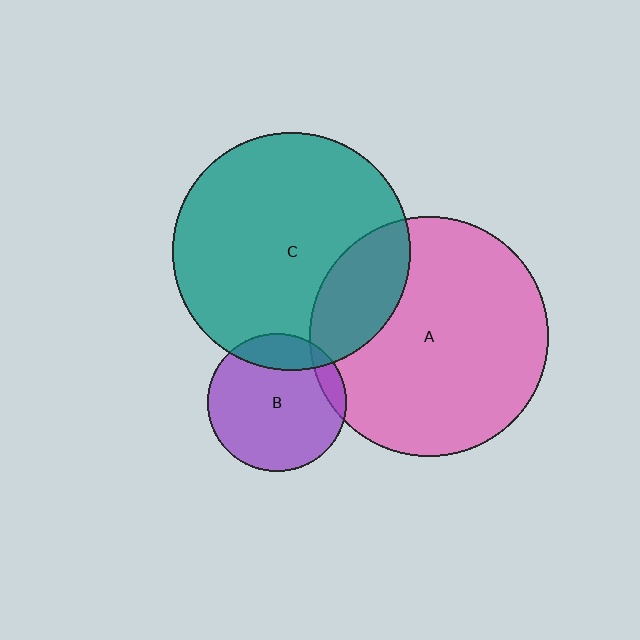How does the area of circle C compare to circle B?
Approximately 2.9 times.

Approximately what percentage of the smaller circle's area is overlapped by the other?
Approximately 15%.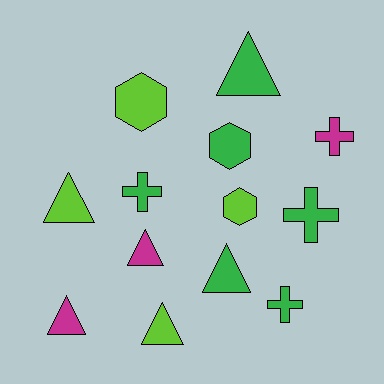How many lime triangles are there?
There are 2 lime triangles.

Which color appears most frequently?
Green, with 6 objects.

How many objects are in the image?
There are 13 objects.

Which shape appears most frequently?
Triangle, with 6 objects.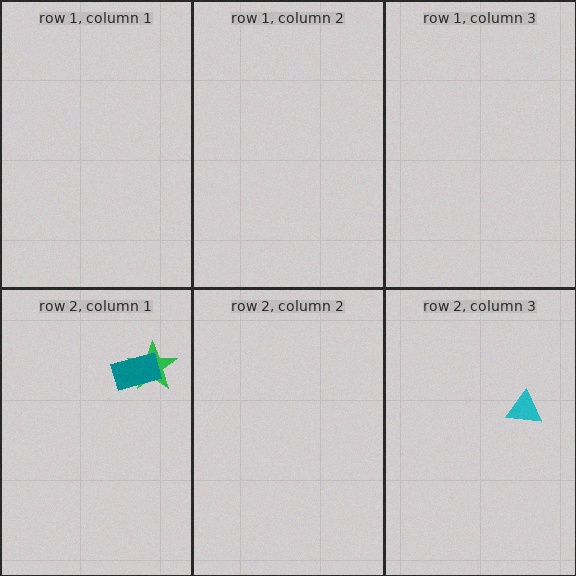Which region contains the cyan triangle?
The row 2, column 3 region.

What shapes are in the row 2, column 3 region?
The cyan triangle.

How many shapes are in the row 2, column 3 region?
1.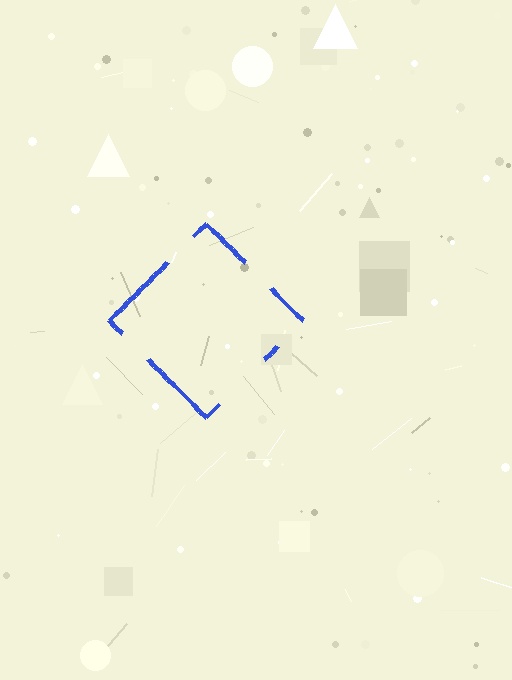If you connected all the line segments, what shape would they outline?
They would outline a diamond.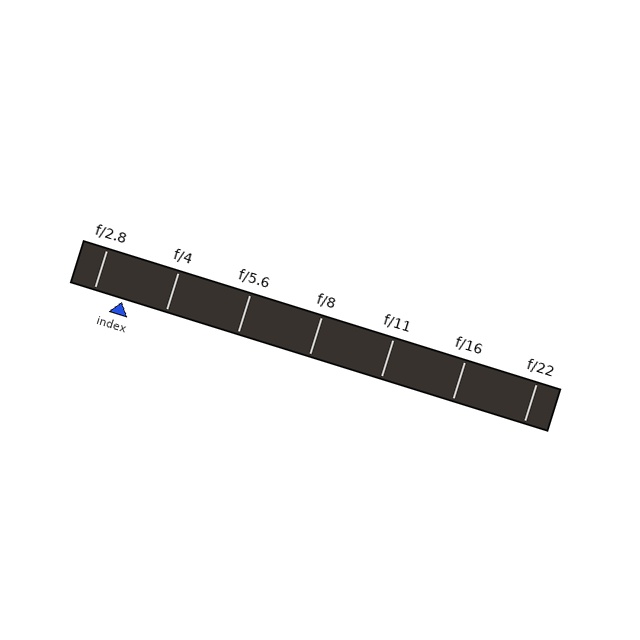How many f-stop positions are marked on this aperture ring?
There are 7 f-stop positions marked.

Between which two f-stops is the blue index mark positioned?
The index mark is between f/2.8 and f/4.